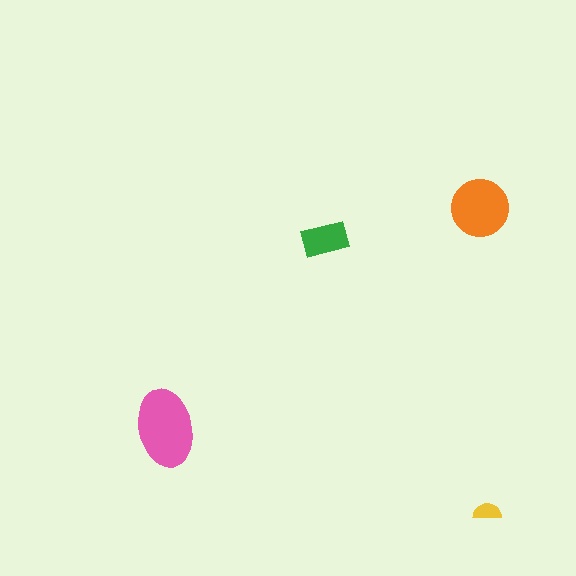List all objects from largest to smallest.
The pink ellipse, the orange circle, the green rectangle, the yellow semicircle.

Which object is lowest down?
The yellow semicircle is bottommost.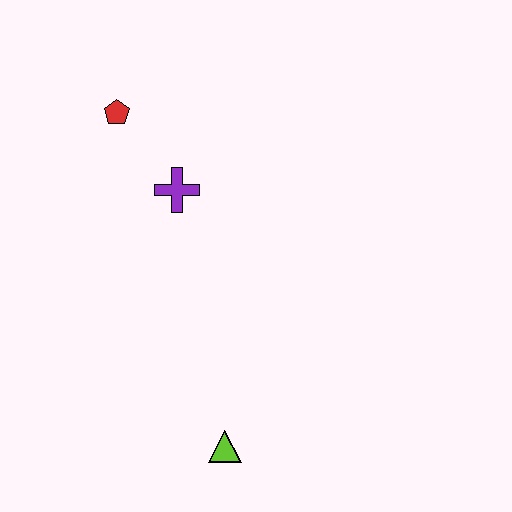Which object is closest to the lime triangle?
The purple cross is closest to the lime triangle.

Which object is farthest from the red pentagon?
The lime triangle is farthest from the red pentagon.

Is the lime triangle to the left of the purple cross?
No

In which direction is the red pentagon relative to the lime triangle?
The red pentagon is above the lime triangle.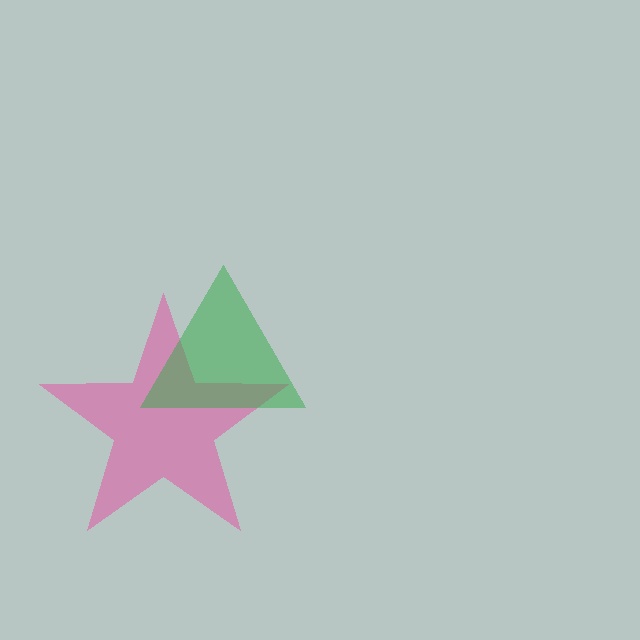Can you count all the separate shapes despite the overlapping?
Yes, there are 2 separate shapes.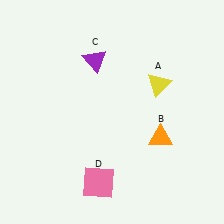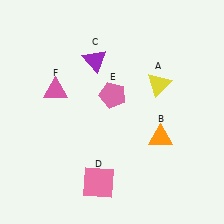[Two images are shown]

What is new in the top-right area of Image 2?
A pink pentagon (E) was added in the top-right area of Image 2.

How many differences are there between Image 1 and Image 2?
There are 2 differences between the two images.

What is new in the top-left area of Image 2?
A pink triangle (F) was added in the top-left area of Image 2.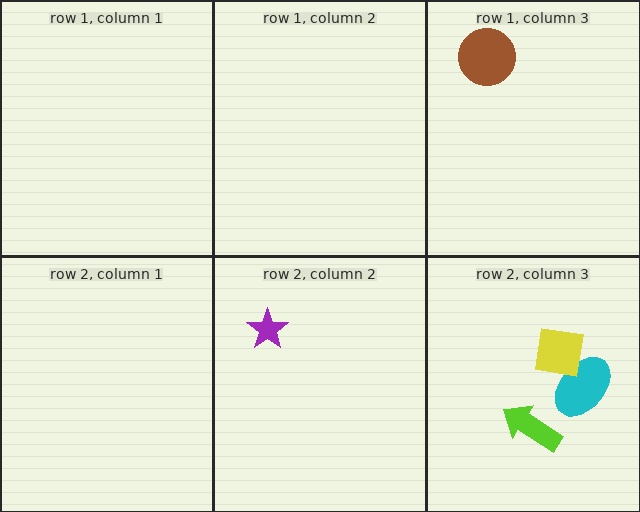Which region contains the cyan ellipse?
The row 2, column 3 region.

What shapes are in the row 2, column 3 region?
The lime arrow, the cyan ellipse, the yellow square.